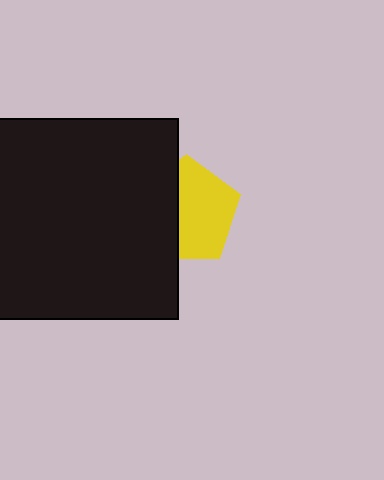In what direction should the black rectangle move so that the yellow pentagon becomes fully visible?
The black rectangle should move left. That is the shortest direction to clear the overlap and leave the yellow pentagon fully visible.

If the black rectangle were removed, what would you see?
You would see the complete yellow pentagon.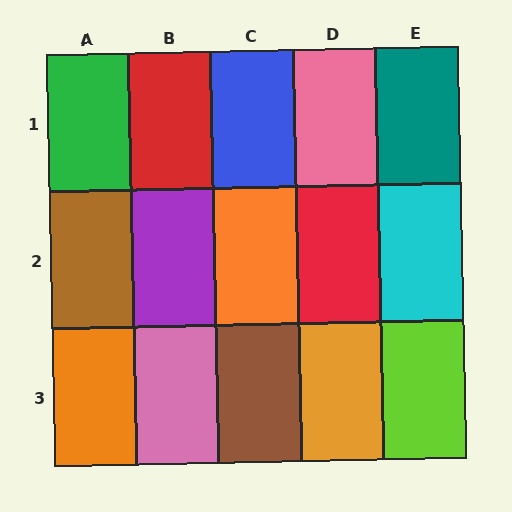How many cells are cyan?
1 cell is cyan.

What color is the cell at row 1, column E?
Teal.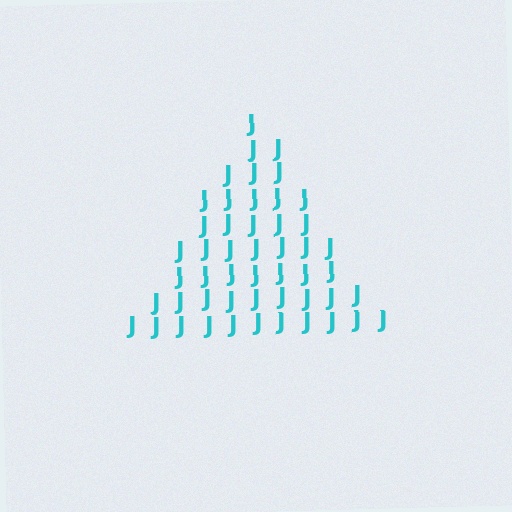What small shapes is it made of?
It is made of small letter J's.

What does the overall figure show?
The overall figure shows a triangle.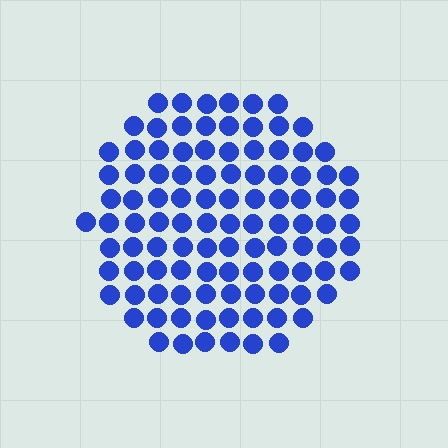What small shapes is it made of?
It is made of small circles.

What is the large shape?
The large shape is a circle.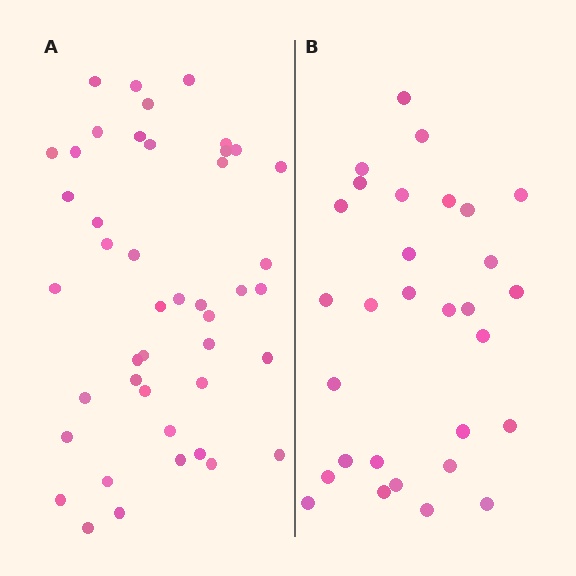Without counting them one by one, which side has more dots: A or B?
Region A (the left region) has more dots.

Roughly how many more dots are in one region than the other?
Region A has approximately 15 more dots than region B.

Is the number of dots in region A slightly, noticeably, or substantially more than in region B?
Region A has substantially more. The ratio is roughly 1.5 to 1.